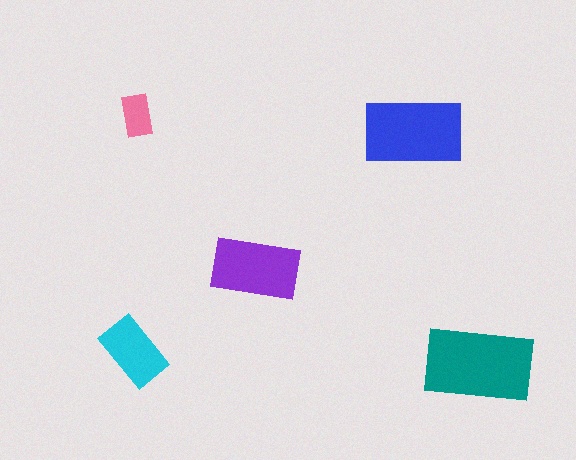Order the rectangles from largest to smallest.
the teal one, the blue one, the purple one, the cyan one, the pink one.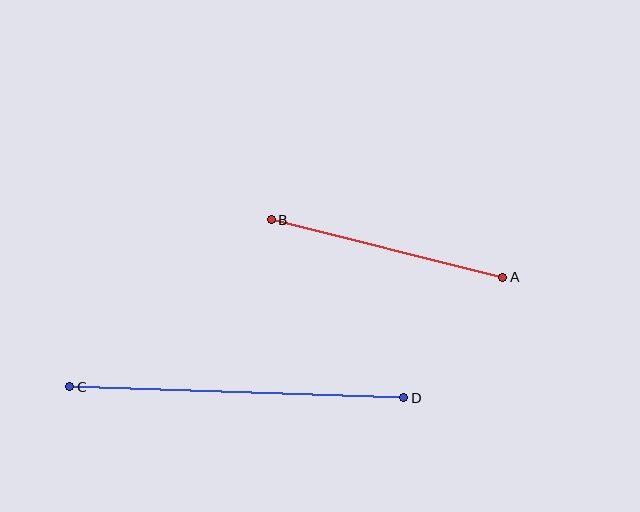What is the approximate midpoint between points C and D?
The midpoint is at approximately (237, 392) pixels.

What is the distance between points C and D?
The distance is approximately 334 pixels.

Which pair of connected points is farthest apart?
Points C and D are farthest apart.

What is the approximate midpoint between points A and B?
The midpoint is at approximately (387, 249) pixels.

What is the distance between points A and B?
The distance is approximately 238 pixels.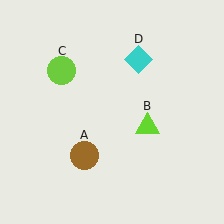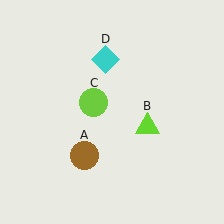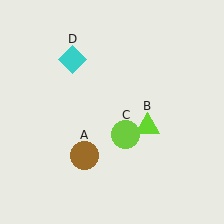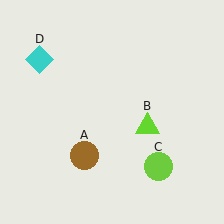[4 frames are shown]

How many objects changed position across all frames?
2 objects changed position: lime circle (object C), cyan diamond (object D).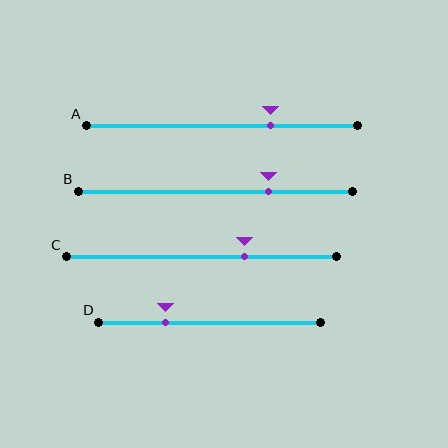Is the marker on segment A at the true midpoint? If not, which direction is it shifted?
No, the marker on segment A is shifted to the right by about 18% of the segment length.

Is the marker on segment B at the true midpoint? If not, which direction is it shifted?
No, the marker on segment B is shifted to the right by about 19% of the segment length.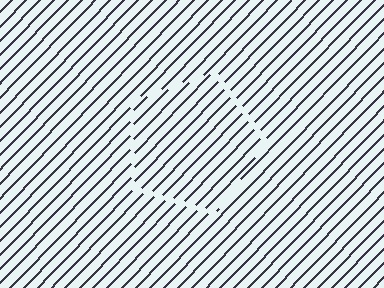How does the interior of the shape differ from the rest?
The interior of the shape contains the same grating, shifted by half a period — the contour is defined by the phase discontinuity where line-ends from the inner and outer gratings abut.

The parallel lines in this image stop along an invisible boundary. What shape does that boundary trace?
An illusory pentagon. The interior of the shape contains the same grating, shifted by half a period — the contour is defined by the phase discontinuity where line-ends from the inner and outer gratings abut.